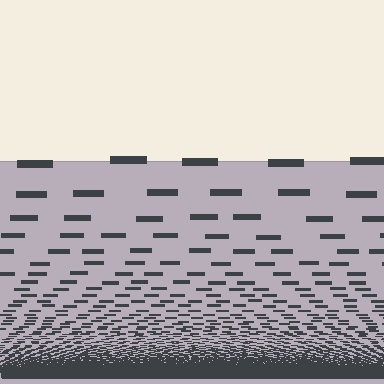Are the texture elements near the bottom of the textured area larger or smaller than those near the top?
Smaller. The gradient is inverted — elements near the bottom are smaller and denser.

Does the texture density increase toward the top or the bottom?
Density increases toward the bottom.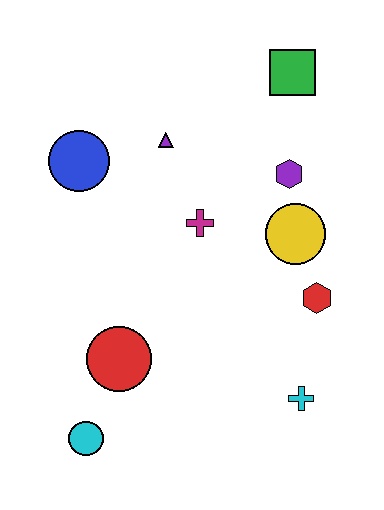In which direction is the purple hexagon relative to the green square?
The purple hexagon is below the green square.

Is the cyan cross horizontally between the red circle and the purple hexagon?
No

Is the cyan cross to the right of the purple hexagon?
Yes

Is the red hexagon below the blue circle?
Yes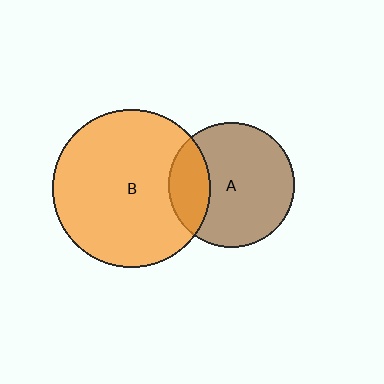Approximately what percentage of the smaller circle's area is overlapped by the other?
Approximately 25%.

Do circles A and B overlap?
Yes.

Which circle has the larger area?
Circle B (orange).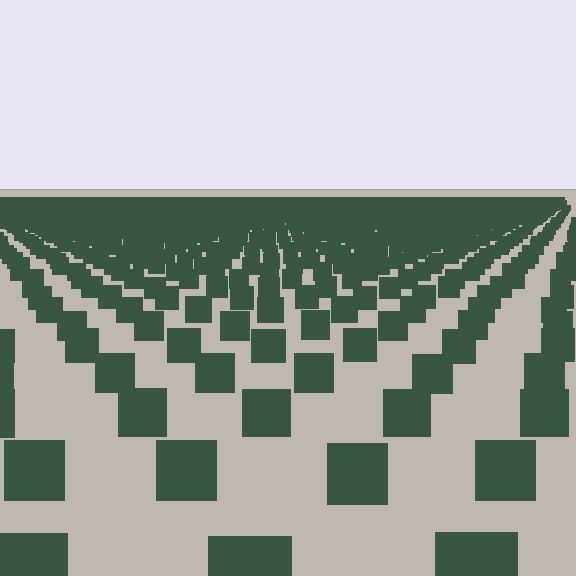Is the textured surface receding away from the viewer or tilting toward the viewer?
The surface is receding away from the viewer. Texture elements get smaller and denser toward the top.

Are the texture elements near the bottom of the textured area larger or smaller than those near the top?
Larger. Near the bottom, elements are closer to the viewer and appear at a bigger on-screen size.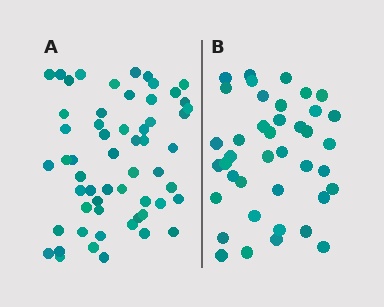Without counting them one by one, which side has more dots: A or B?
Region A (the left region) has more dots.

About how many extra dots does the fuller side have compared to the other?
Region A has approximately 15 more dots than region B.